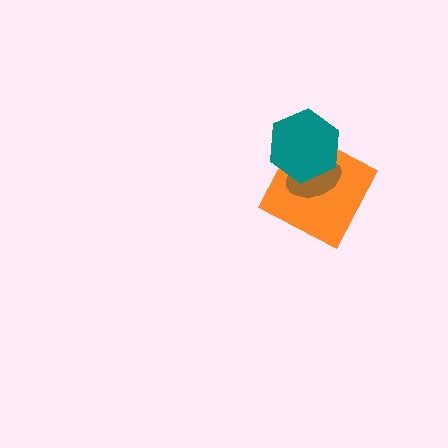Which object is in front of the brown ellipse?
The teal hexagon is in front of the brown ellipse.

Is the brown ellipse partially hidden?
Yes, it is partially covered by another shape.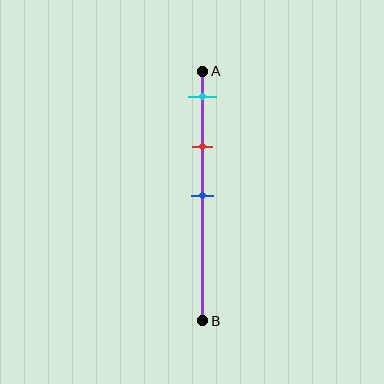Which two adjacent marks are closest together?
The cyan and red marks are the closest adjacent pair.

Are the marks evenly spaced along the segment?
Yes, the marks are approximately evenly spaced.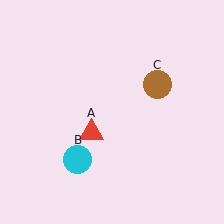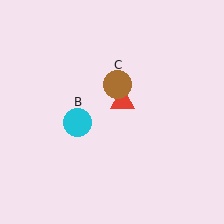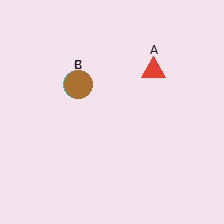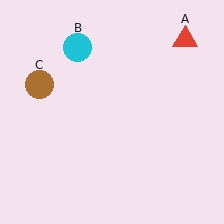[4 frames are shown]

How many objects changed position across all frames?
3 objects changed position: red triangle (object A), cyan circle (object B), brown circle (object C).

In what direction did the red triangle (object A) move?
The red triangle (object A) moved up and to the right.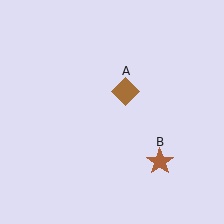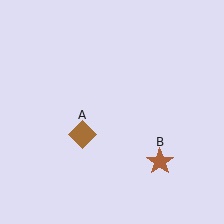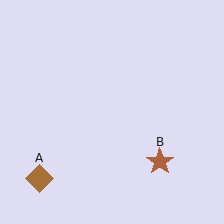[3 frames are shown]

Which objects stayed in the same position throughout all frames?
Brown star (object B) remained stationary.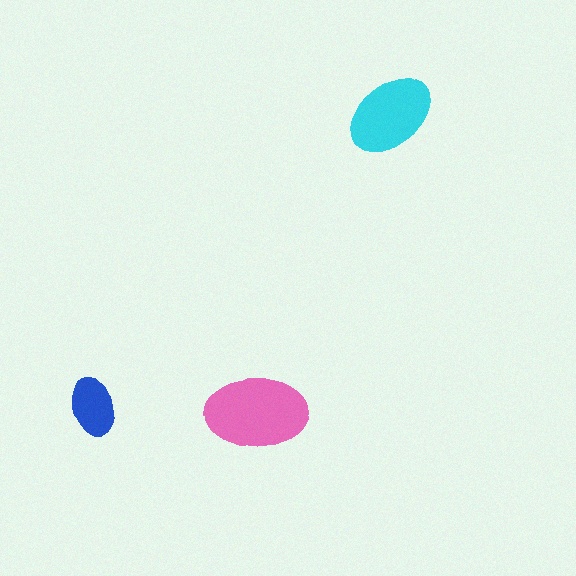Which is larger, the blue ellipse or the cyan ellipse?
The cyan one.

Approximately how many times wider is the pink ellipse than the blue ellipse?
About 1.5 times wider.